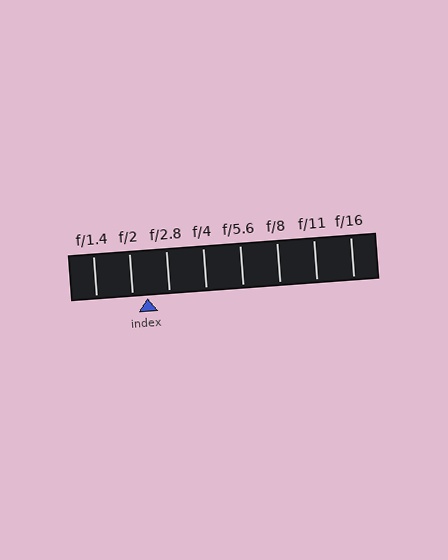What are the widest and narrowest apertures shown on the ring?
The widest aperture shown is f/1.4 and the narrowest is f/16.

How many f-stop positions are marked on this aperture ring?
There are 8 f-stop positions marked.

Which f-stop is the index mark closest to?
The index mark is closest to f/2.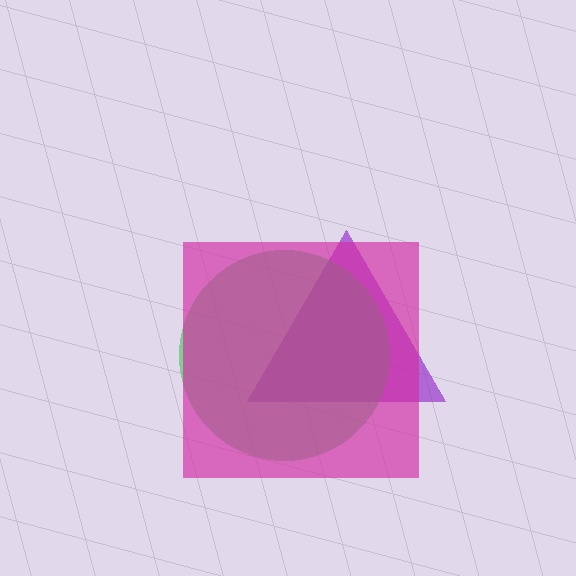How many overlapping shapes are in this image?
There are 3 overlapping shapes in the image.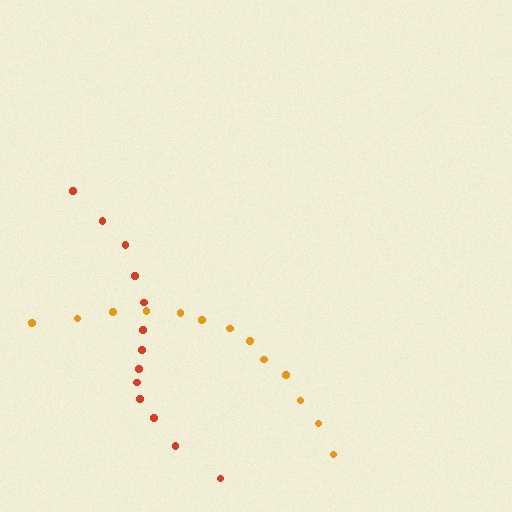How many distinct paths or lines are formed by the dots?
There are 2 distinct paths.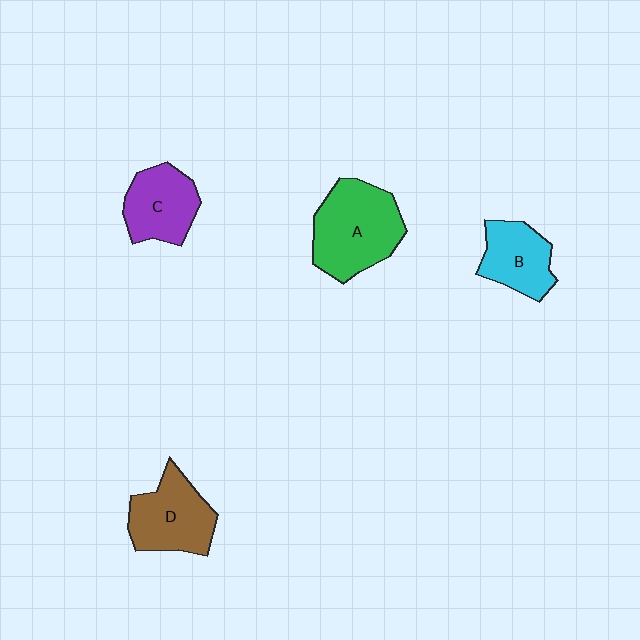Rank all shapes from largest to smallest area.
From largest to smallest: A (green), D (brown), C (purple), B (cyan).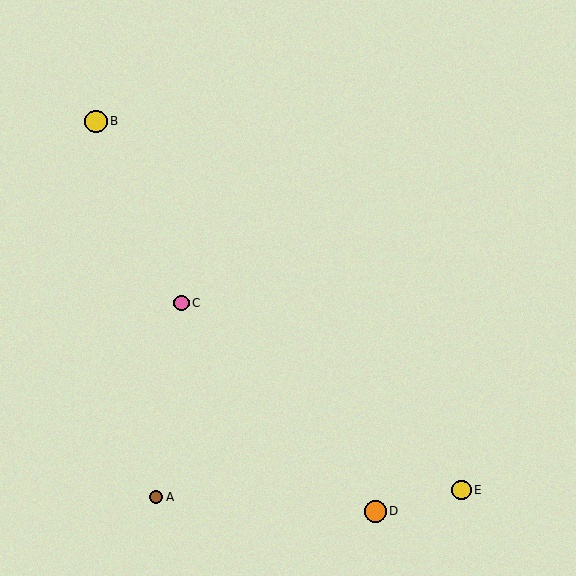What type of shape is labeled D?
Shape D is an orange circle.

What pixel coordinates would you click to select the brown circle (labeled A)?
Click at (156, 497) to select the brown circle A.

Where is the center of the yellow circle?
The center of the yellow circle is at (96, 121).